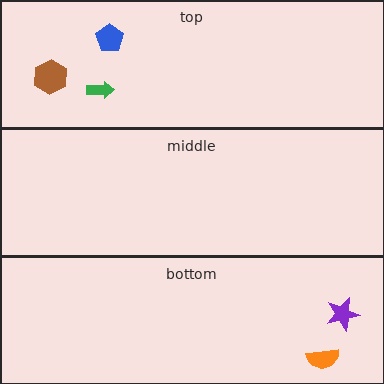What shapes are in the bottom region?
The orange semicircle, the purple star.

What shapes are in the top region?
The green arrow, the brown hexagon, the blue pentagon.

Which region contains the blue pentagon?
The top region.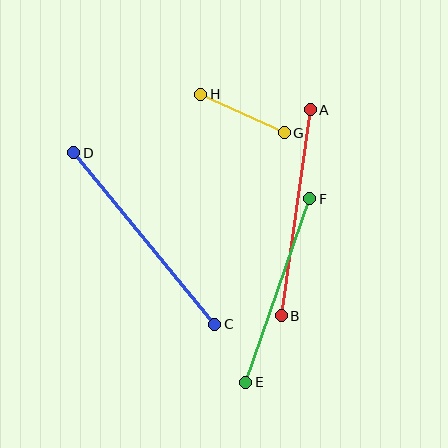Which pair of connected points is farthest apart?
Points C and D are farthest apart.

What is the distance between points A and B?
The distance is approximately 208 pixels.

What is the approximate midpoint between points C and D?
The midpoint is at approximately (144, 239) pixels.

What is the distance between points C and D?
The distance is approximately 222 pixels.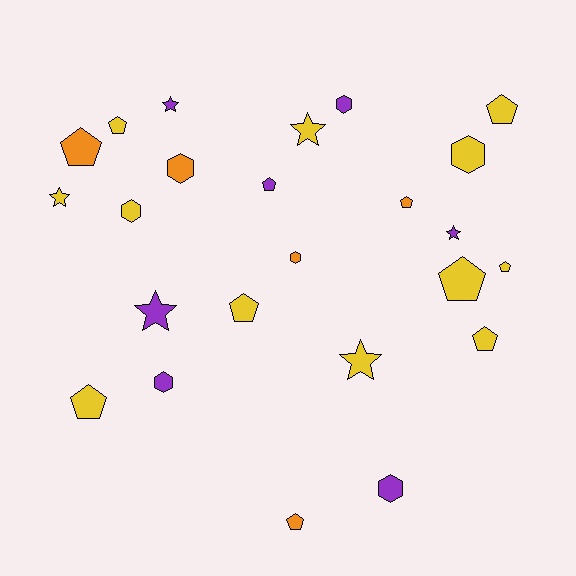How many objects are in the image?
There are 24 objects.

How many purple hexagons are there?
There are 3 purple hexagons.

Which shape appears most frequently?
Pentagon, with 11 objects.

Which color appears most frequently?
Yellow, with 12 objects.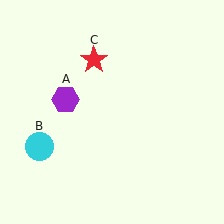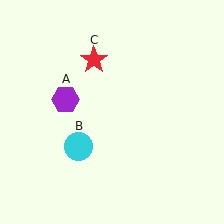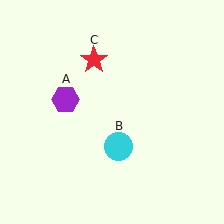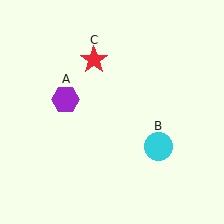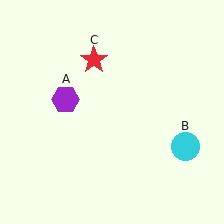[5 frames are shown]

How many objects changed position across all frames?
1 object changed position: cyan circle (object B).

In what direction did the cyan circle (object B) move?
The cyan circle (object B) moved right.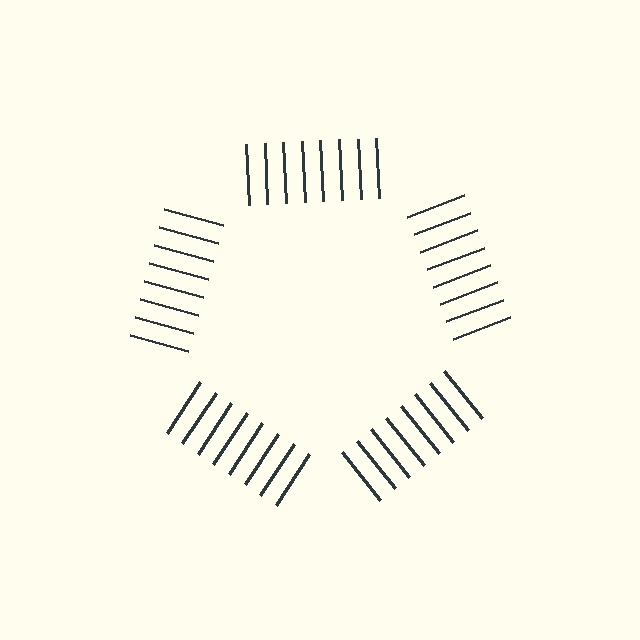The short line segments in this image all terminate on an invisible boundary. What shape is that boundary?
An illusory pentagon — the line segments terminate on its edges but no continuous stroke is drawn.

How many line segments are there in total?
40 — 8 along each of the 5 edges.